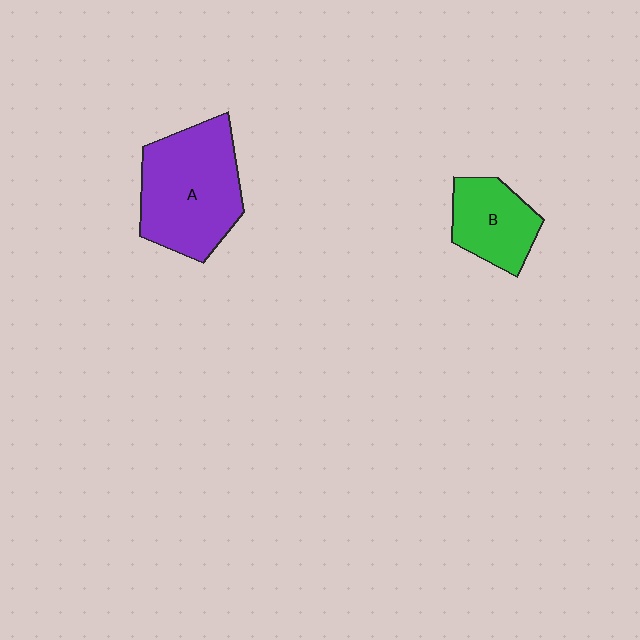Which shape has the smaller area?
Shape B (green).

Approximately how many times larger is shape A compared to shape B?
Approximately 1.8 times.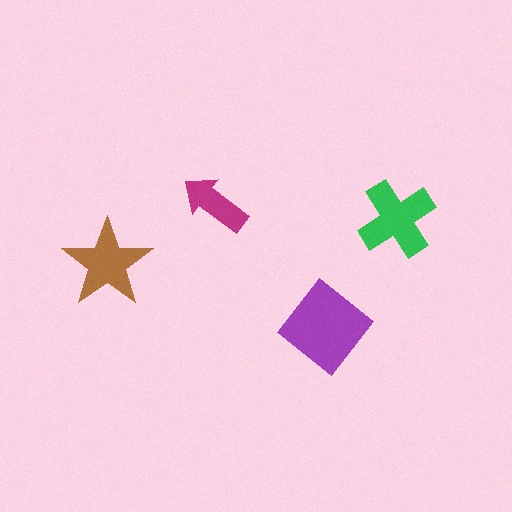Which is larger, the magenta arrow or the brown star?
The brown star.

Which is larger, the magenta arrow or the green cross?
The green cross.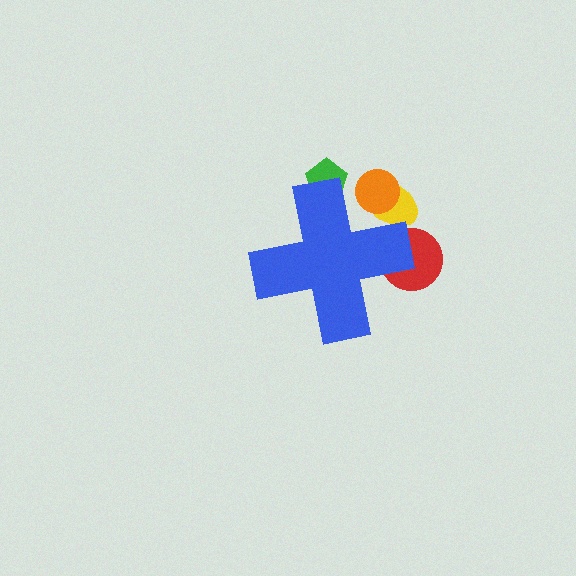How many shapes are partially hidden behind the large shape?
4 shapes are partially hidden.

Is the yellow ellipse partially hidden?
Yes, the yellow ellipse is partially hidden behind the blue cross.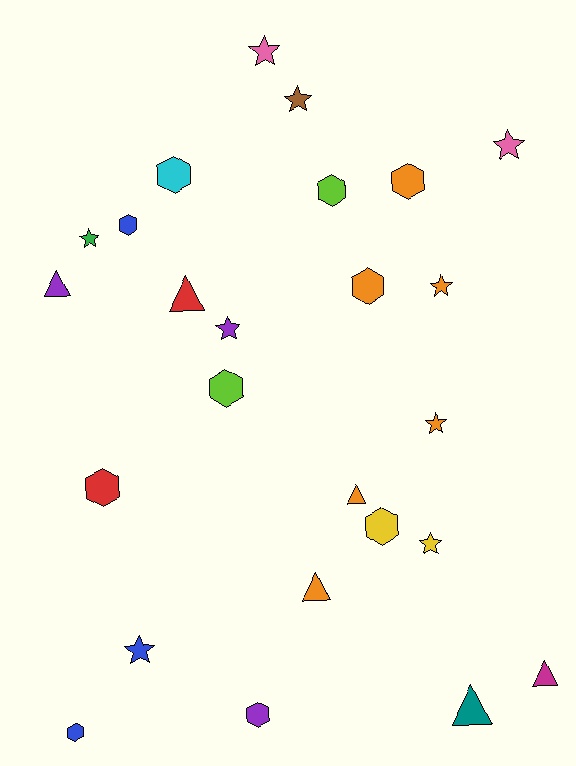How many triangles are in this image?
There are 6 triangles.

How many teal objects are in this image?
There is 1 teal object.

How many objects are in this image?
There are 25 objects.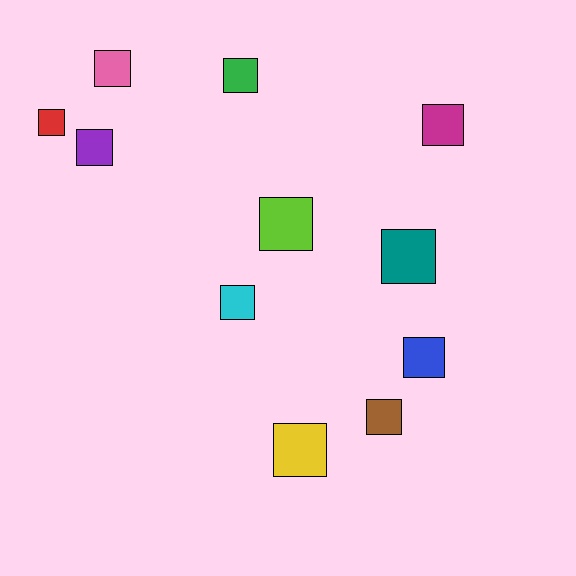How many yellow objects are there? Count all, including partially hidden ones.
There is 1 yellow object.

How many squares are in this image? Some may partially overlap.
There are 11 squares.